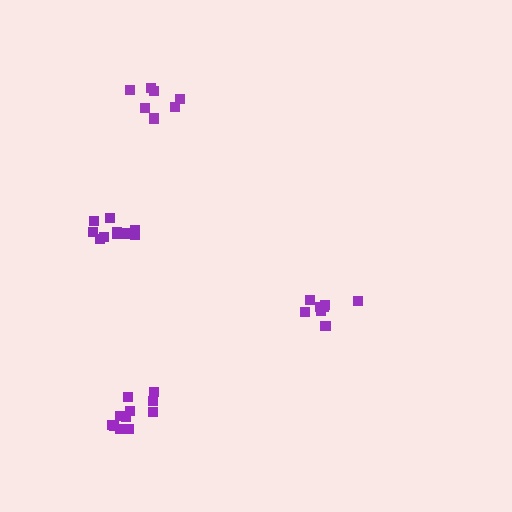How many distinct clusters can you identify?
There are 4 distinct clusters.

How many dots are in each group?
Group 1: 11 dots, Group 2: 8 dots, Group 3: 7 dots, Group 4: 11 dots (37 total).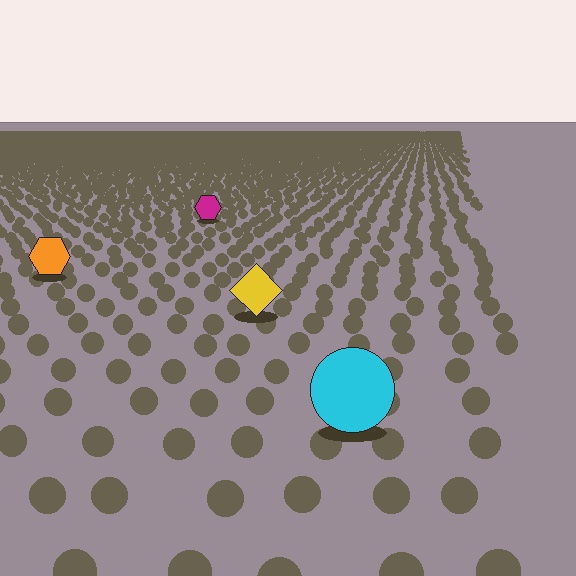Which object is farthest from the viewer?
The magenta hexagon is farthest from the viewer. It appears smaller and the ground texture around it is denser.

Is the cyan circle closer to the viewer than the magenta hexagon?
Yes. The cyan circle is closer — you can tell from the texture gradient: the ground texture is coarser near it.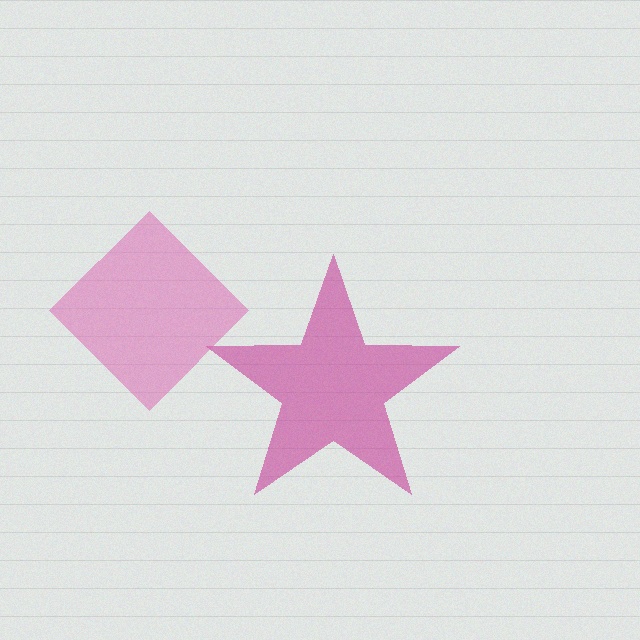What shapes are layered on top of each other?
The layered shapes are: a magenta star, a pink diamond.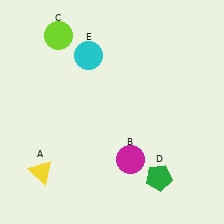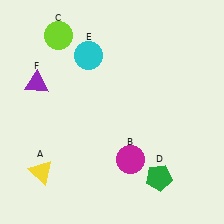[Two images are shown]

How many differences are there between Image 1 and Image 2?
There is 1 difference between the two images.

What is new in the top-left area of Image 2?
A purple triangle (F) was added in the top-left area of Image 2.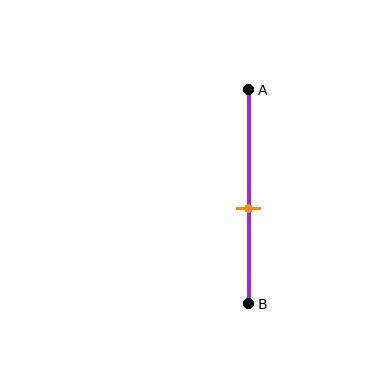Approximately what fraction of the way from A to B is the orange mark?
The orange mark is approximately 55% of the way from A to B.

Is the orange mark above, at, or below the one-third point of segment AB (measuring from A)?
The orange mark is below the one-third point of segment AB.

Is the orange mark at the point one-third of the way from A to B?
No, the mark is at about 55% from A, not at the 33% one-third point.